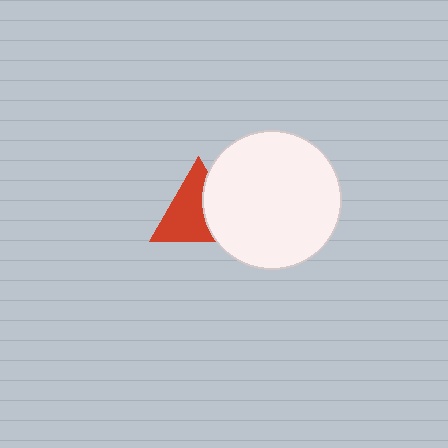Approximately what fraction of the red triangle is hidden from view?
Roughly 38% of the red triangle is hidden behind the white circle.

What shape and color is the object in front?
The object in front is a white circle.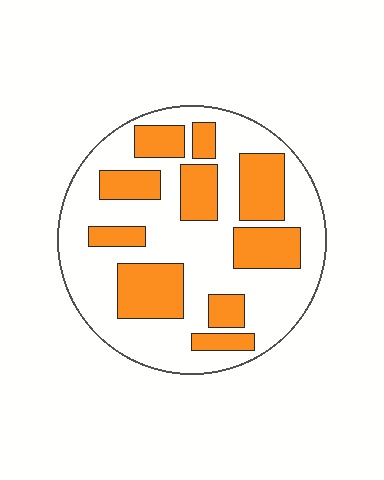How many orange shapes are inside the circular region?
10.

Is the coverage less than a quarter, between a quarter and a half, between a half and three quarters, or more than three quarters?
Between a quarter and a half.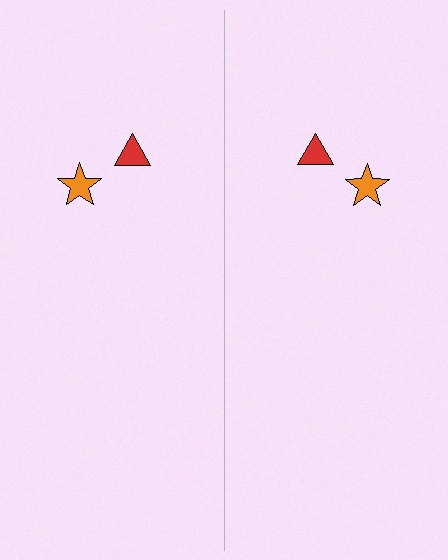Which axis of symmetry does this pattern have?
The pattern has a vertical axis of symmetry running through the center of the image.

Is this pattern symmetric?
Yes, this pattern has bilateral (reflection) symmetry.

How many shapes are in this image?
There are 4 shapes in this image.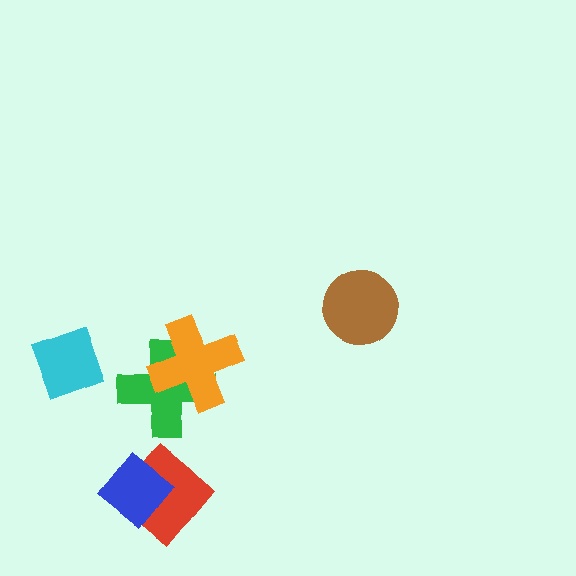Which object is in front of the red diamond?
The blue diamond is in front of the red diamond.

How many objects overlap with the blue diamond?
1 object overlaps with the blue diamond.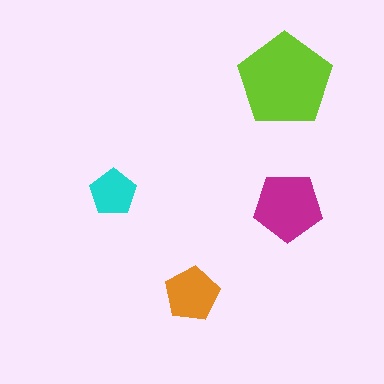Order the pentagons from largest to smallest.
the lime one, the magenta one, the orange one, the cyan one.